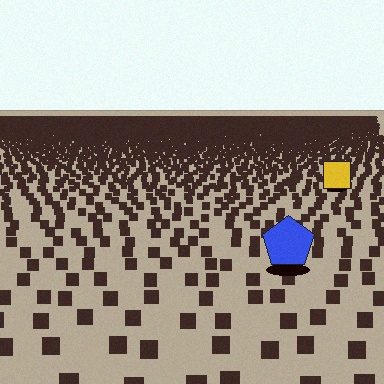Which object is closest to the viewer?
The blue pentagon is closest. The texture marks near it are larger and more spread out.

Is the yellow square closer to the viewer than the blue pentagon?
No. The blue pentagon is closer — you can tell from the texture gradient: the ground texture is coarser near it.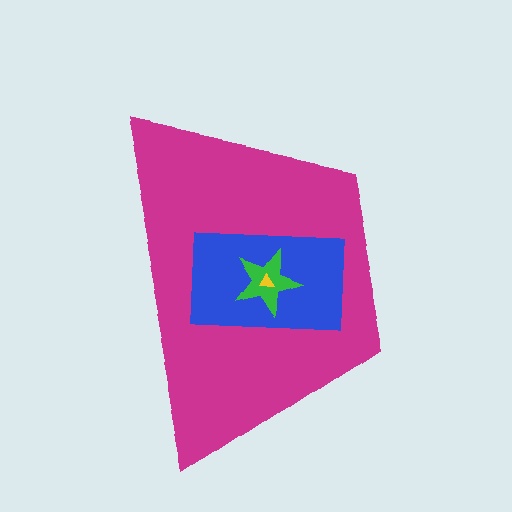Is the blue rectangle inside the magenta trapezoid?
Yes.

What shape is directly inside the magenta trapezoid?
The blue rectangle.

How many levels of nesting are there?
4.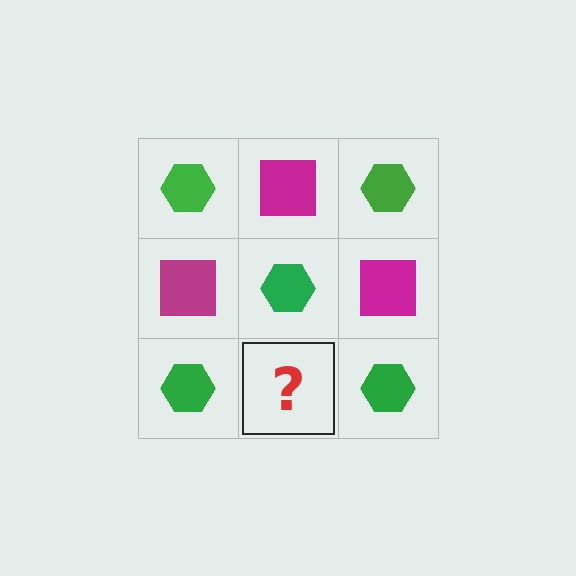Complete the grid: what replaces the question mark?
The question mark should be replaced with a magenta square.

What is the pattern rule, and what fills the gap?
The rule is that it alternates green hexagon and magenta square in a checkerboard pattern. The gap should be filled with a magenta square.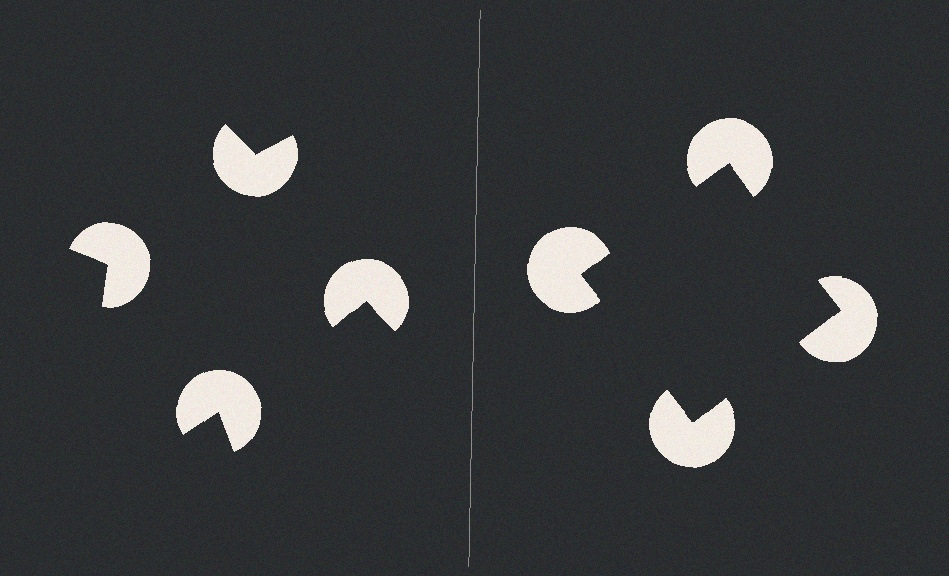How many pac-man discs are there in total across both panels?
8 — 4 on each side.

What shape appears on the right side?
An illusory square.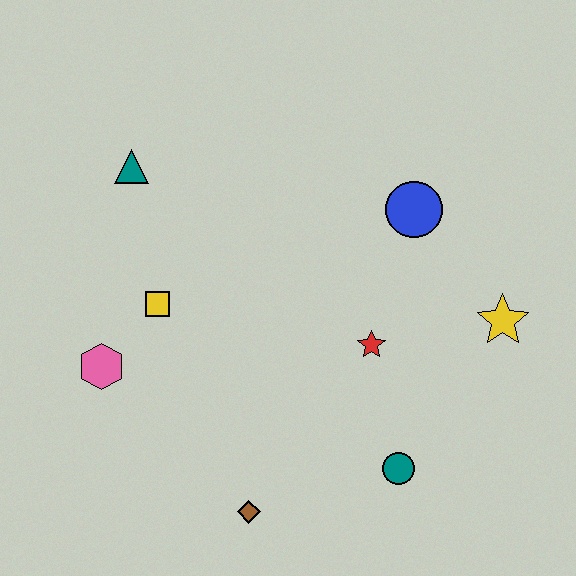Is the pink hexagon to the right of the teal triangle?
No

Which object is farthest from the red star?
The teal triangle is farthest from the red star.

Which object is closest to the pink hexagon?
The yellow square is closest to the pink hexagon.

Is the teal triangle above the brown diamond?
Yes